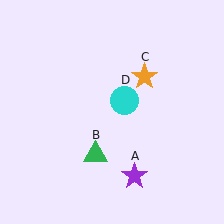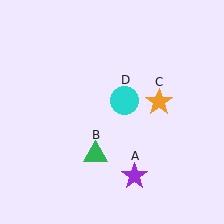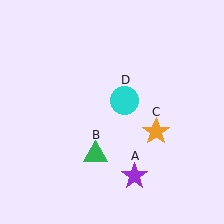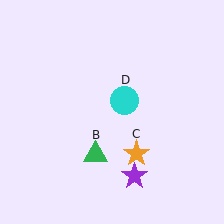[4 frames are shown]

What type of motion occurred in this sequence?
The orange star (object C) rotated clockwise around the center of the scene.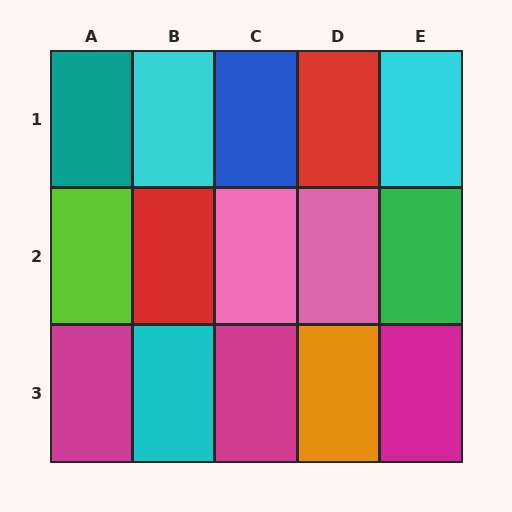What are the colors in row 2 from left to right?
Lime, red, pink, pink, green.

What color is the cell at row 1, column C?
Blue.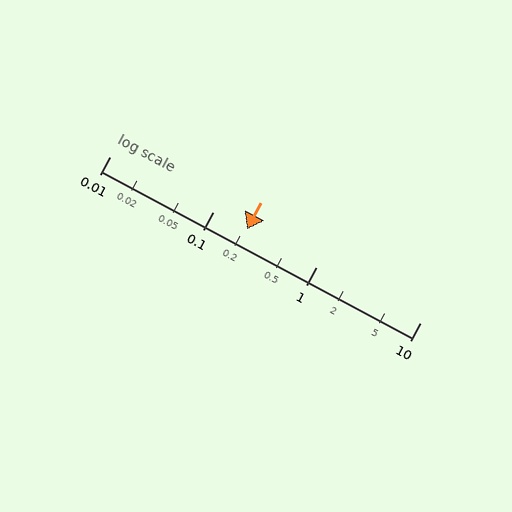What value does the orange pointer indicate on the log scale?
The pointer indicates approximately 0.21.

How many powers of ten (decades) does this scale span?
The scale spans 3 decades, from 0.01 to 10.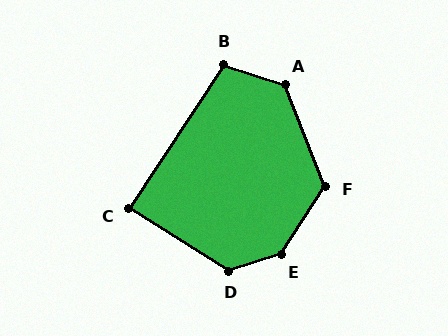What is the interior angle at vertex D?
Approximately 130 degrees (obtuse).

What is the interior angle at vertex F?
Approximately 125 degrees (obtuse).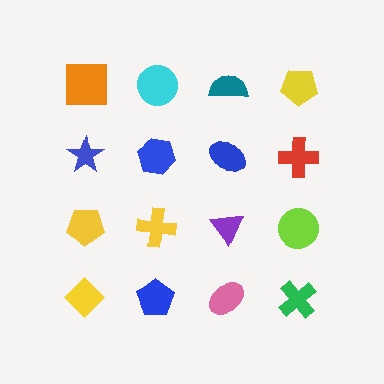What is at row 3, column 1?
A yellow pentagon.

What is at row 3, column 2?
A yellow cross.